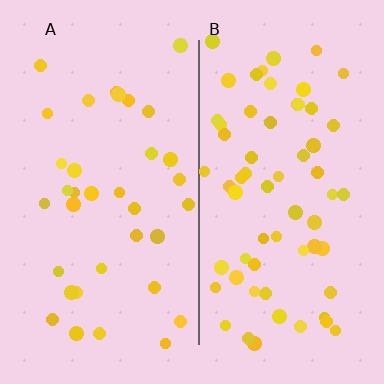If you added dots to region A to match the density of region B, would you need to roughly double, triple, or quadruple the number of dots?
Approximately double.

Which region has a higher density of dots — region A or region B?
B (the right).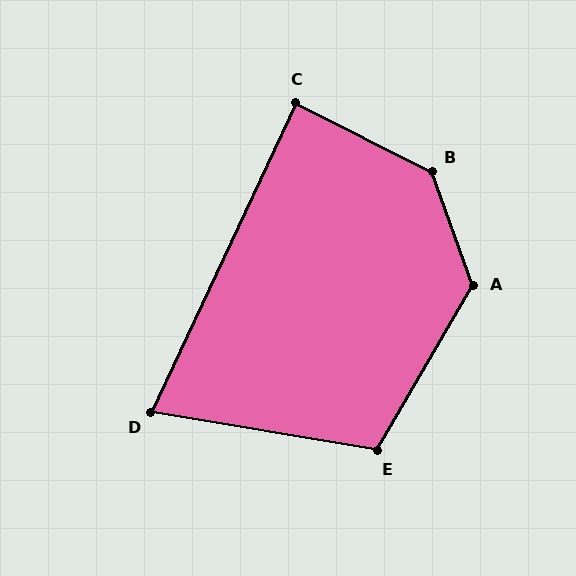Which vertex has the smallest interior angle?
D, at approximately 74 degrees.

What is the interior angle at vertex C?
Approximately 88 degrees (approximately right).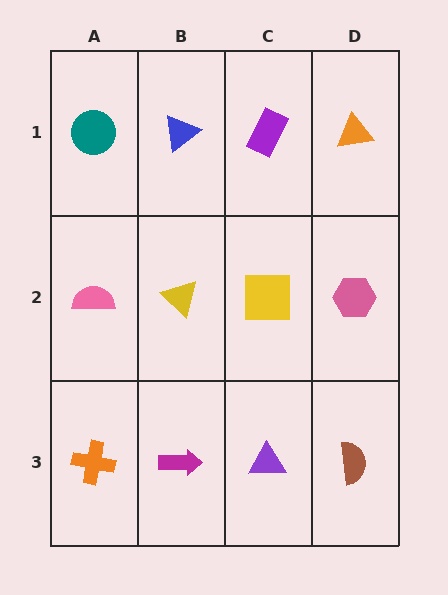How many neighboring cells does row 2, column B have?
4.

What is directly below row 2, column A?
An orange cross.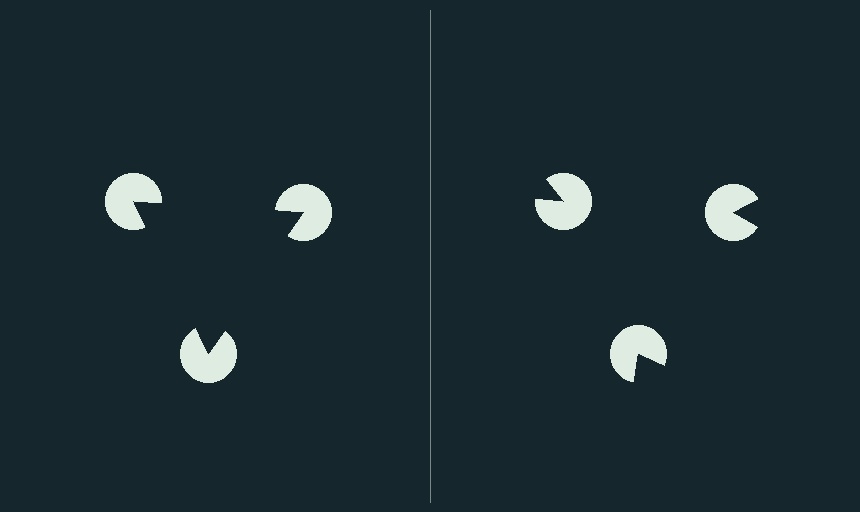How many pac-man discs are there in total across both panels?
6 — 3 on each side.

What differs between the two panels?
The pac-man discs are positioned identically on both sides; only the wedge orientations differ. On the left they align to a triangle; on the right they are misaligned.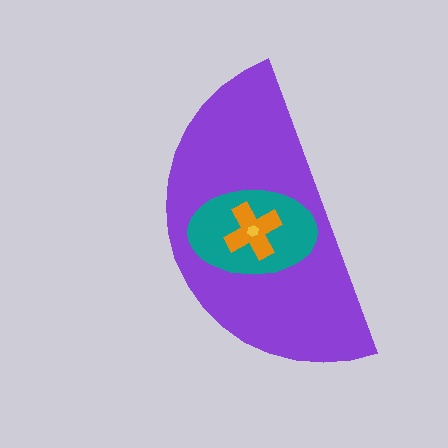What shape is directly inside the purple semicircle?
The teal ellipse.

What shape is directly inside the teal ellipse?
The orange cross.